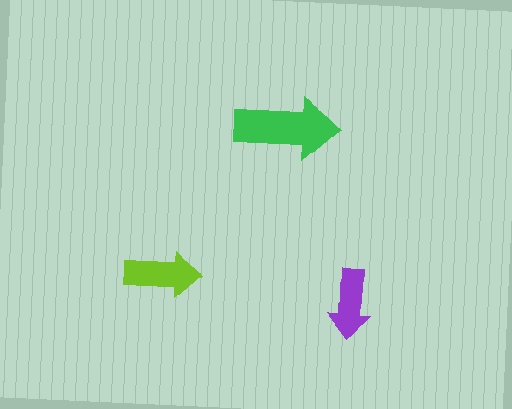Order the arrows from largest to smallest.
the green one, the lime one, the purple one.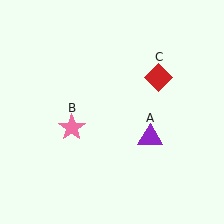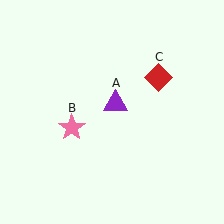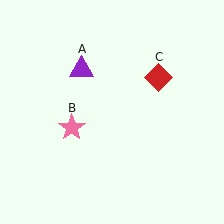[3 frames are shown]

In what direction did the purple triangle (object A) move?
The purple triangle (object A) moved up and to the left.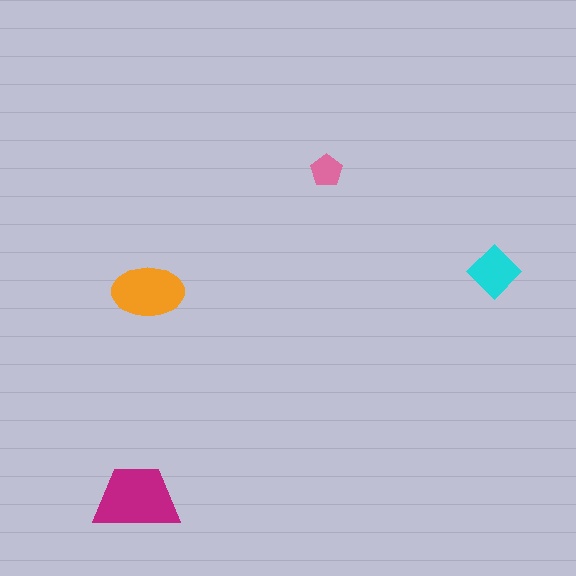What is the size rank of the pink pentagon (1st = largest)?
4th.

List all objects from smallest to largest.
The pink pentagon, the cyan diamond, the orange ellipse, the magenta trapezoid.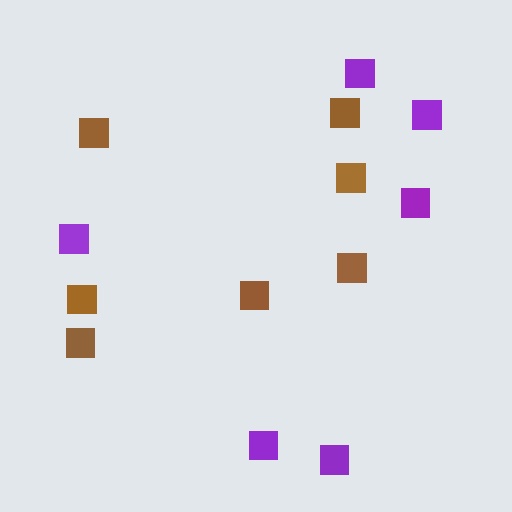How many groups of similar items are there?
There are 2 groups: one group of brown squares (7) and one group of purple squares (6).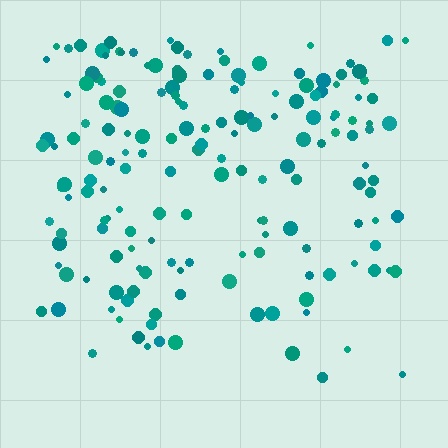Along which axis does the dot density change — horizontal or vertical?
Vertical.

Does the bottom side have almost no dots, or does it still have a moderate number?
Still a moderate number, just noticeably fewer than the top.